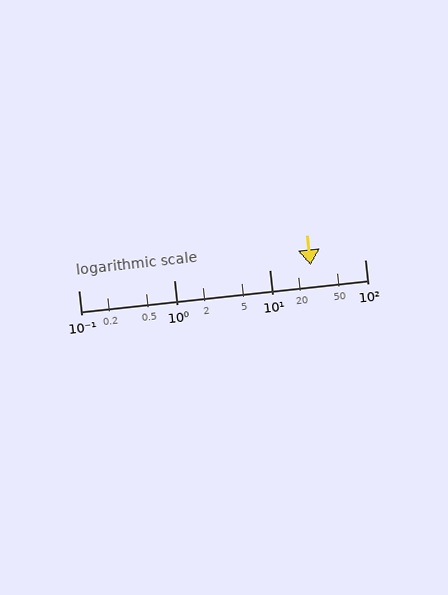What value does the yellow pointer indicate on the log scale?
The pointer indicates approximately 27.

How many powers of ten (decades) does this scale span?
The scale spans 3 decades, from 0.1 to 100.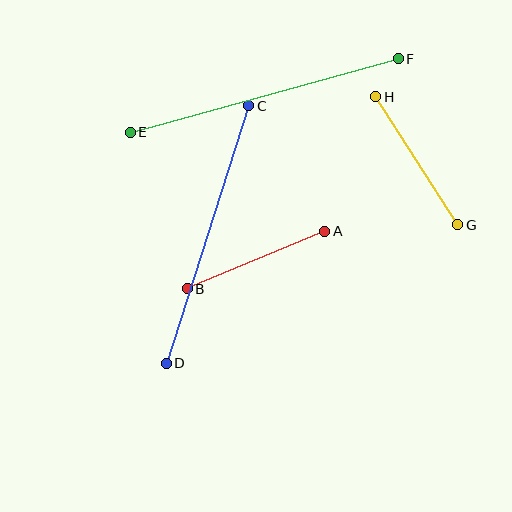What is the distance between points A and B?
The distance is approximately 149 pixels.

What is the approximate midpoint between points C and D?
The midpoint is at approximately (207, 234) pixels.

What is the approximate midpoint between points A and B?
The midpoint is at approximately (256, 260) pixels.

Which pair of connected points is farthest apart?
Points E and F are farthest apart.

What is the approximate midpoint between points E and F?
The midpoint is at approximately (264, 96) pixels.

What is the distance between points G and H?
The distance is approximately 152 pixels.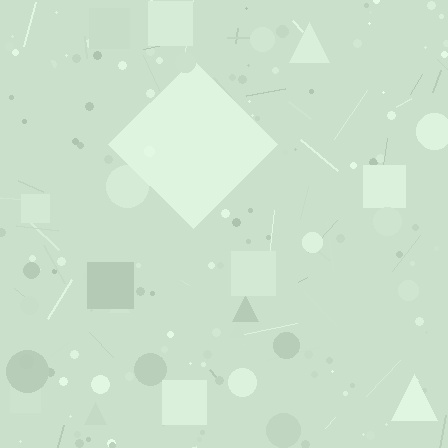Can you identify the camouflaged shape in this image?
The camouflaged shape is a diamond.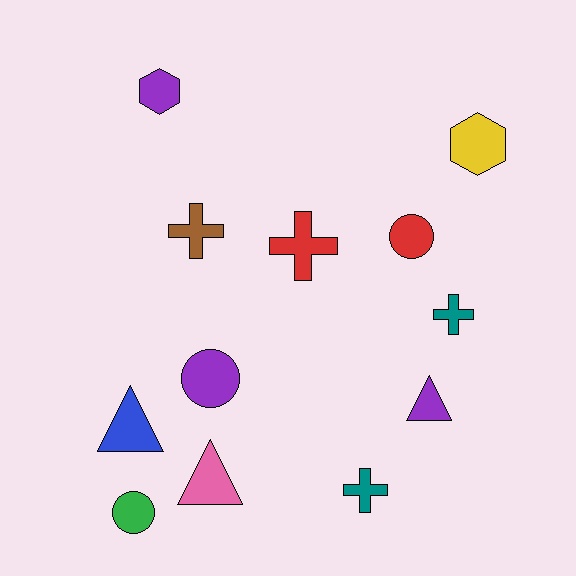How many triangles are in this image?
There are 3 triangles.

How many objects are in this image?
There are 12 objects.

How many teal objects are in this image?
There are 2 teal objects.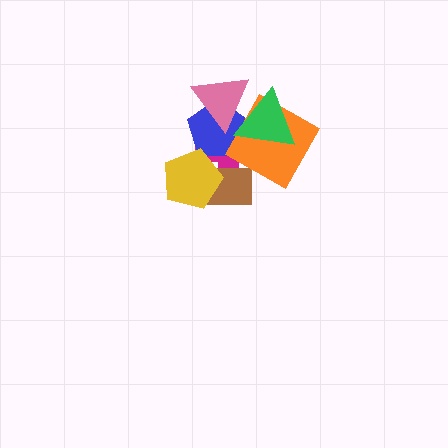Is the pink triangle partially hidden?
Yes, it is partially covered by another shape.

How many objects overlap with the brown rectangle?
3 objects overlap with the brown rectangle.